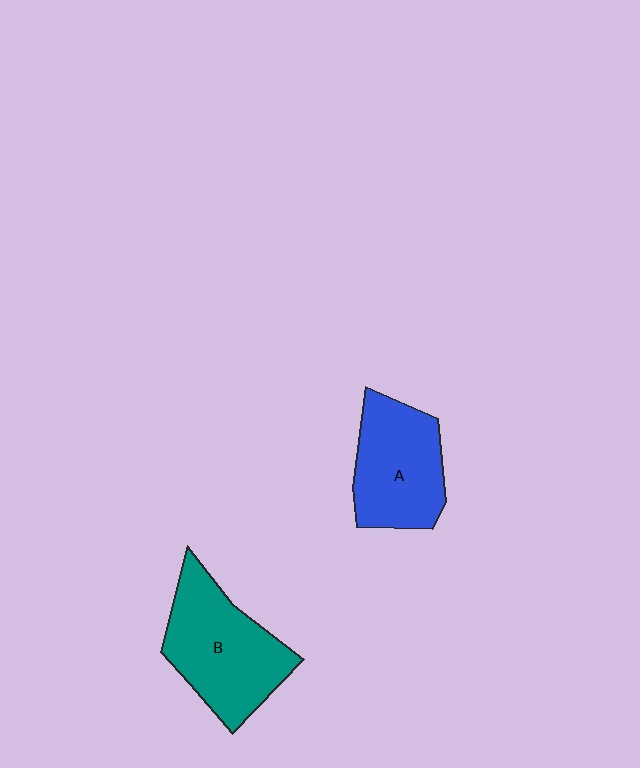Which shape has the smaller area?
Shape A (blue).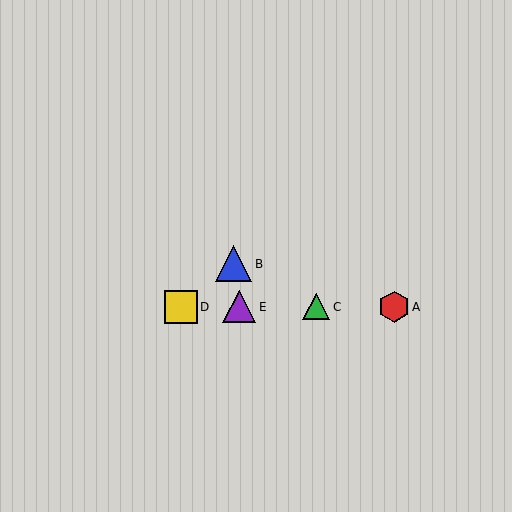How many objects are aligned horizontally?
4 objects (A, C, D, E) are aligned horizontally.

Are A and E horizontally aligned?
Yes, both are at y≈307.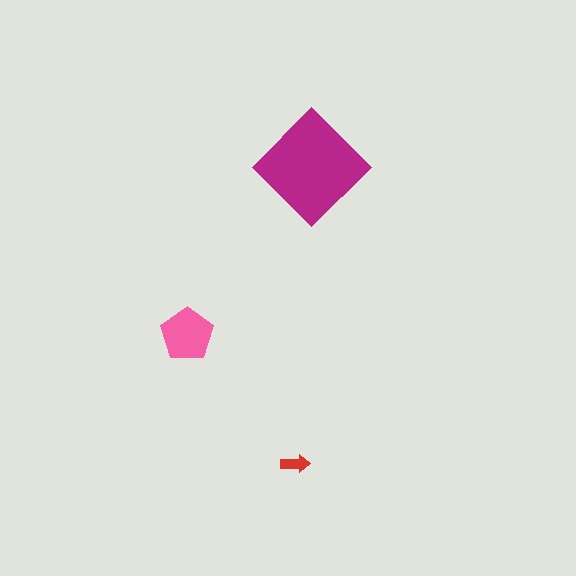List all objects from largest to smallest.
The magenta diamond, the pink pentagon, the red arrow.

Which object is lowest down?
The red arrow is bottommost.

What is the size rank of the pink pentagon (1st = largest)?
2nd.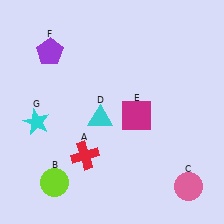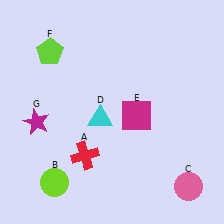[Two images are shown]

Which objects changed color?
F changed from purple to lime. G changed from cyan to magenta.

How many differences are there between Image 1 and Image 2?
There are 2 differences between the two images.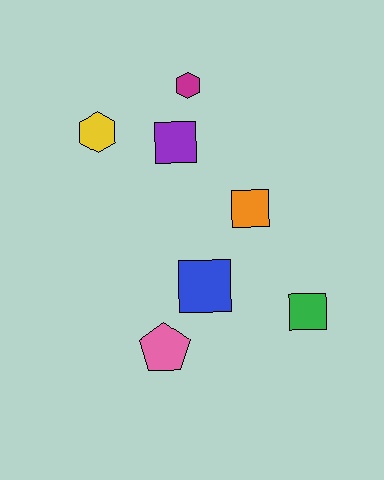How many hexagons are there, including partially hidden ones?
There are 2 hexagons.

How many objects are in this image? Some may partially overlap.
There are 7 objects.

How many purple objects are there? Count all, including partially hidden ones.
There is 1 purple object.